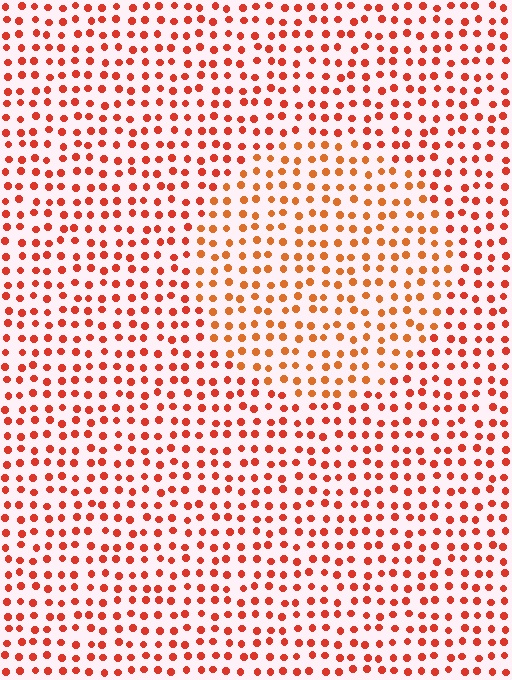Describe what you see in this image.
The image is filled with small red elements in a uniform arrangement. A circle-shaped region is visible where the elements are tinted to a slightly different hue, forming a subtle color boundary.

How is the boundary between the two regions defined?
The boundary is defined purely by a slight shift in hue (about 20 degrees). Spacing, size, and orientation are identical on both sides.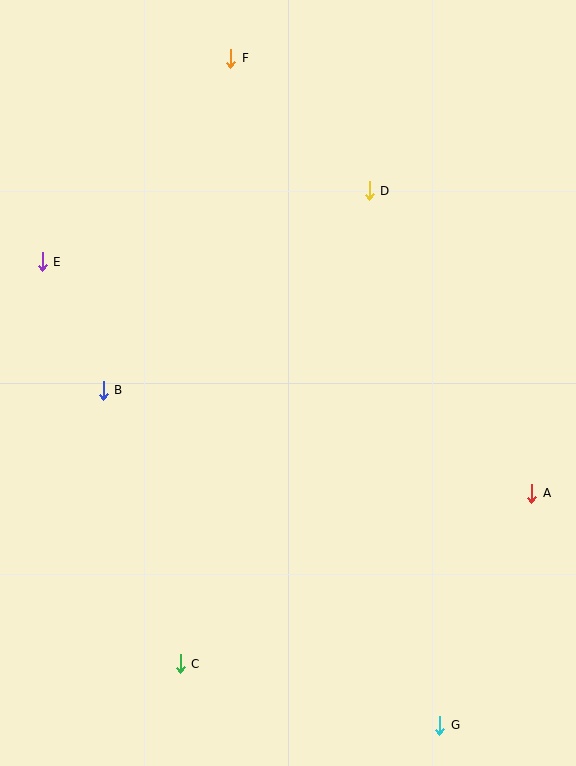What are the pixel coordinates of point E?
Point E is at (42, 262).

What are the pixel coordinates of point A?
Point A is at (532, 493).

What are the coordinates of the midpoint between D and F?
The midpoint between D and F is at (300, 124).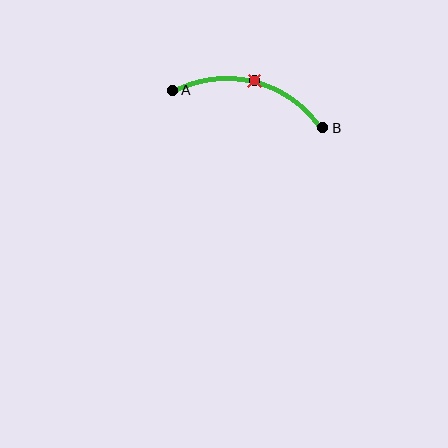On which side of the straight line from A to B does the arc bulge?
The arc bulges above the straight line connecting A and B.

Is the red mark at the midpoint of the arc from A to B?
Yes. The red mark lies on the arc at equal arc-length from both A and B — it is the arc midpoint.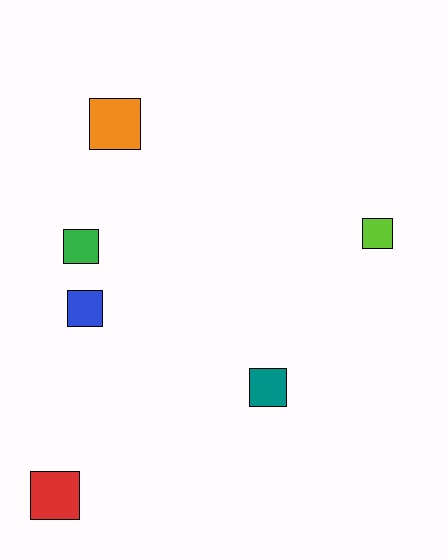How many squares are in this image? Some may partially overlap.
There are 6 squares.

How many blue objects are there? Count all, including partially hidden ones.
There is 1 blue object.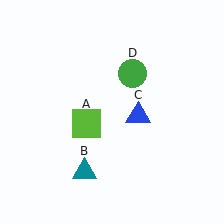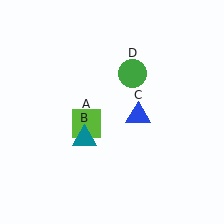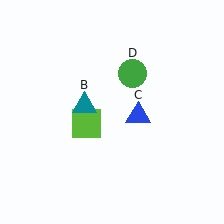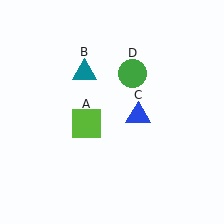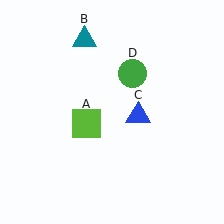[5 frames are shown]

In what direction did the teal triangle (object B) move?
The teal triangle (object B) moved up.